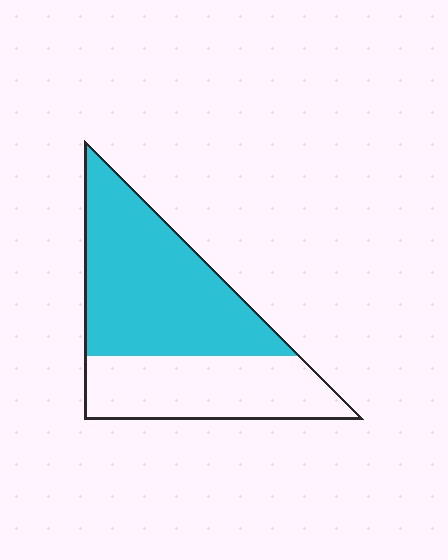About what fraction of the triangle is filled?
About three fifths (3/5).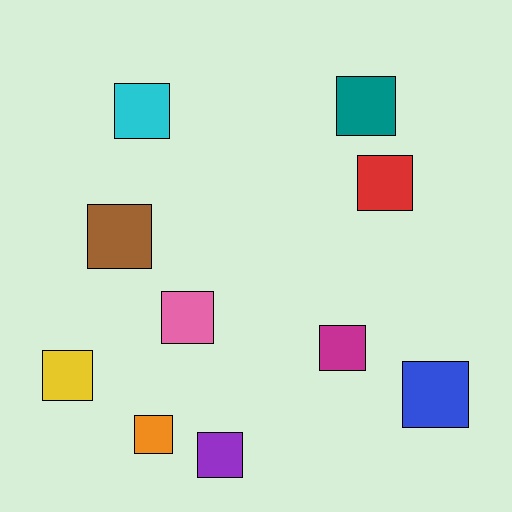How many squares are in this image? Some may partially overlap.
There are 10 squares.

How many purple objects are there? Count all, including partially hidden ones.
There is 1 purple object.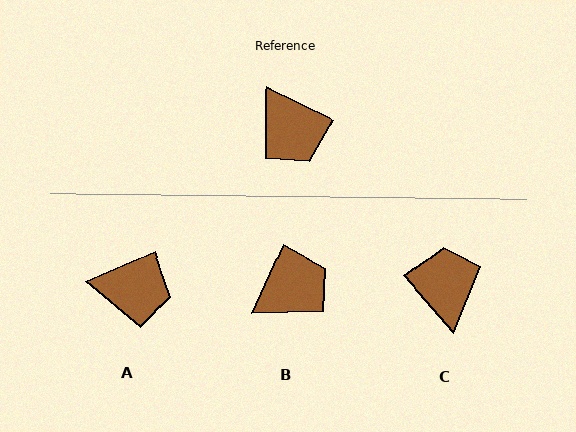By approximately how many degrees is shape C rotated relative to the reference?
Approximately 157 degrees counter-clockwise.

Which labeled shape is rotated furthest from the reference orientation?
C, about 157 degrees away.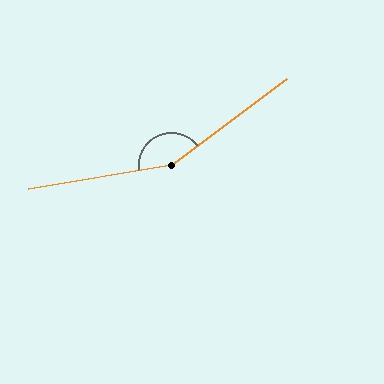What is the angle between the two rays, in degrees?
Approximately 153 degrees.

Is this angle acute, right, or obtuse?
It is obtuse.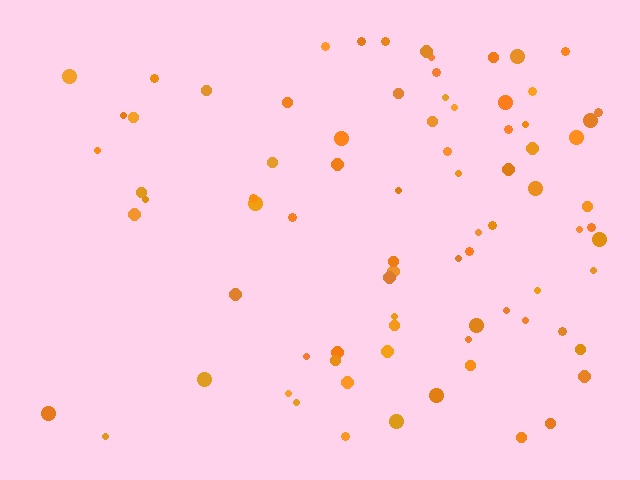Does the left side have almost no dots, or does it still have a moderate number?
Still a moderate number, just noticeably fewer than the right.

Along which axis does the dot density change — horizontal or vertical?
Horizontal.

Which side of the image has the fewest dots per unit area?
The left.